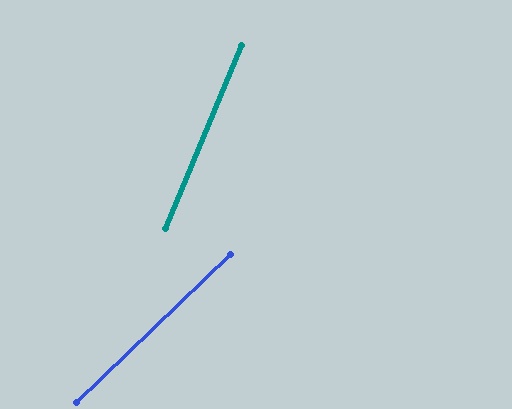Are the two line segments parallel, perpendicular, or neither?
Neither parallel nor perpendicular — they differ by about 23°.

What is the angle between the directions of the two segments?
Approximately 23 degrees.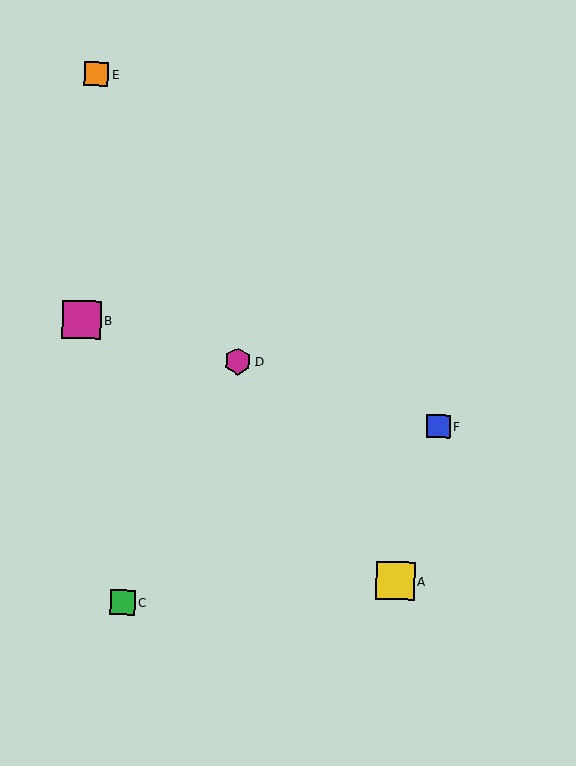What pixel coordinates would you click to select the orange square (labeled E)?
Click at (96, 74) to select the orange square E.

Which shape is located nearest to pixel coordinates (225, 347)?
The magenta hexagon (labeled D) at (238, 361) is nearest to that location.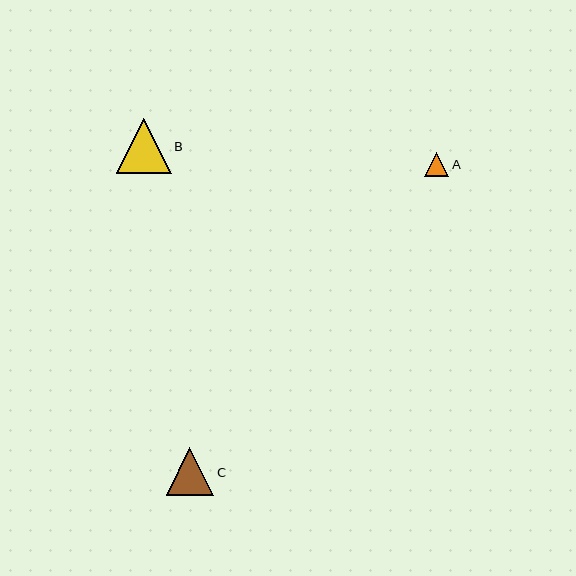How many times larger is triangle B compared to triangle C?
Triangle B is approximately 1.1 times the size of triangle C.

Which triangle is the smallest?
Triangle A is the smallest with a size of approximately 24 pixels.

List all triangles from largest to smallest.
From largest to smallest: B, C, A.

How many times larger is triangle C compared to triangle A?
Triangle C is approximately 2.0 times the size of triangle A.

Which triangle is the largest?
Triangle B is the largest with a size of approximately 55 pixels.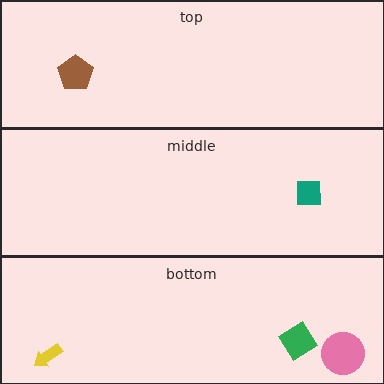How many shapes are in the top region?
1.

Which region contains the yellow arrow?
The bottom region.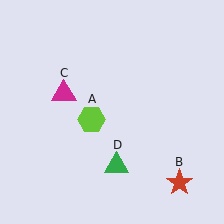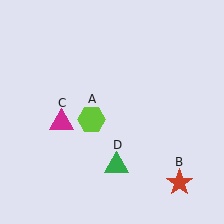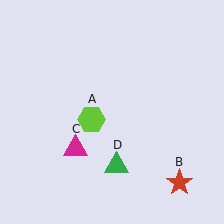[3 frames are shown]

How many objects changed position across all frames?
1 object changed position: magenta triangle (object C).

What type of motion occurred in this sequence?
The magenta triangle (object C) rotated counterclockwise around the center of the scene.